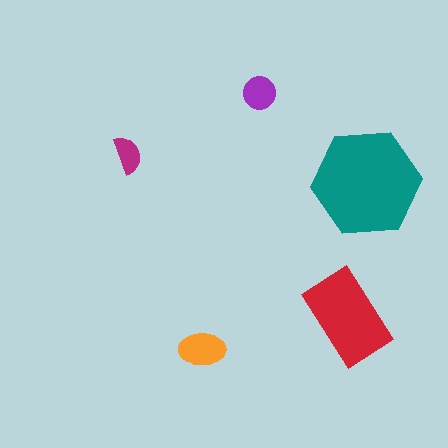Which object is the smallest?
The magenta semicircle.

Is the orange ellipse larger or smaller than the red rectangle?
Smaller.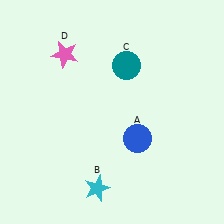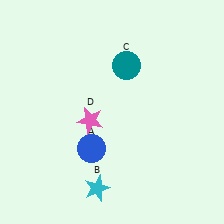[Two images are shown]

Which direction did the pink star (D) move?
The pink star (D) moved down.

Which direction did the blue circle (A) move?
The blue circle (A) moved left.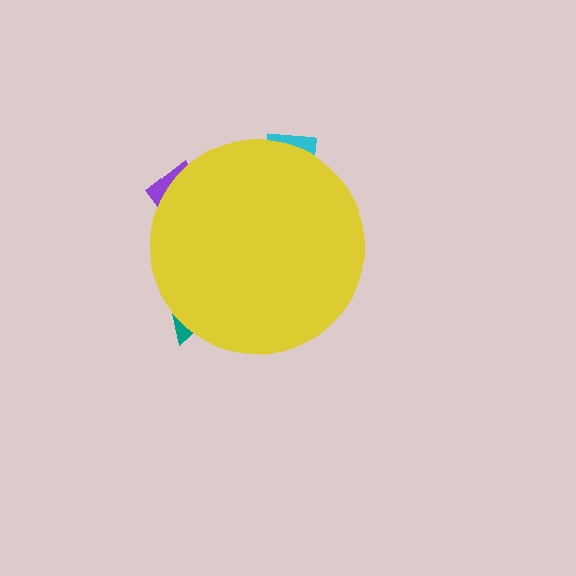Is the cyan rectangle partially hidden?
Yes, the cyan rectangle is partially hidden behind the yellow circle.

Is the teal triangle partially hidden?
Yes, the teal triangle is partially hidden behind the yellow circle.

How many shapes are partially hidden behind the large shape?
3 shapes are partially hidden.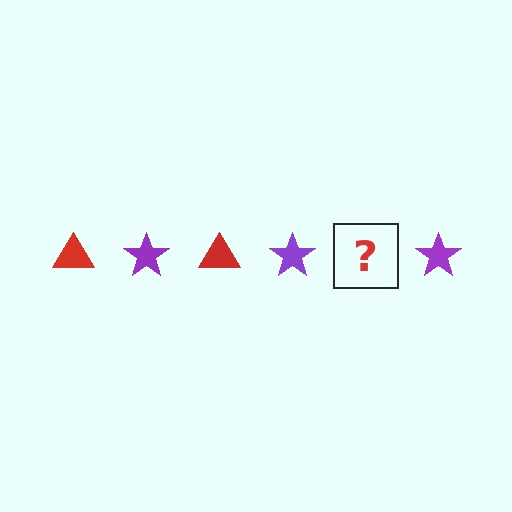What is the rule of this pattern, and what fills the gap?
The rule is that the pattern alternates between red triangle and purple star. The gap should be filled with a red triangle.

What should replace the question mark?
The question mark should be replaced with a red triangle.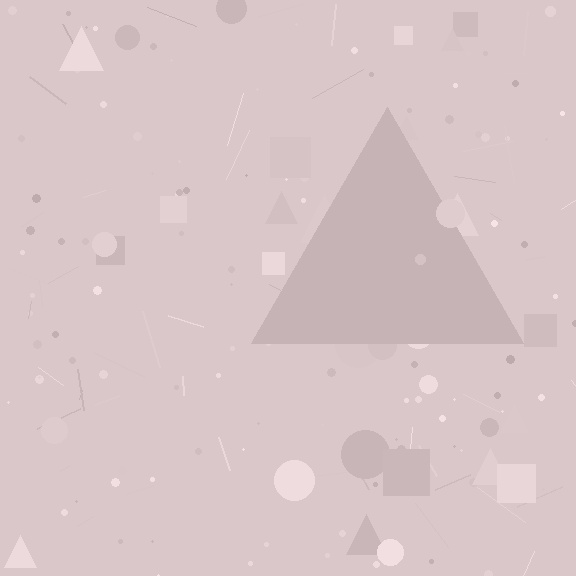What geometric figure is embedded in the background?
A triangle is embedded in the background.